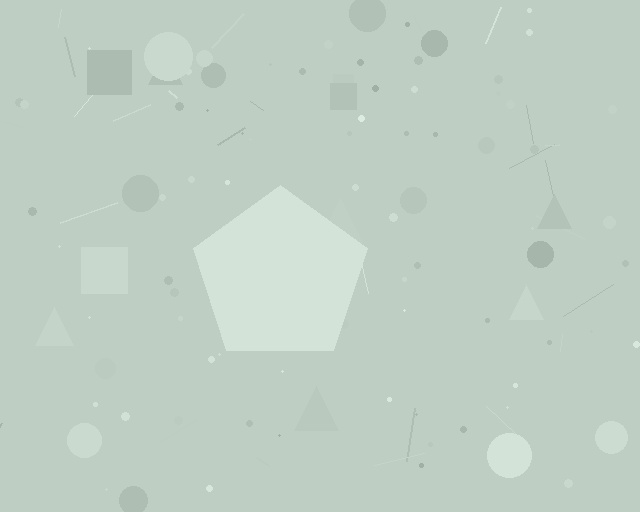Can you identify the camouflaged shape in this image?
The camouflaged shape is a pentagon.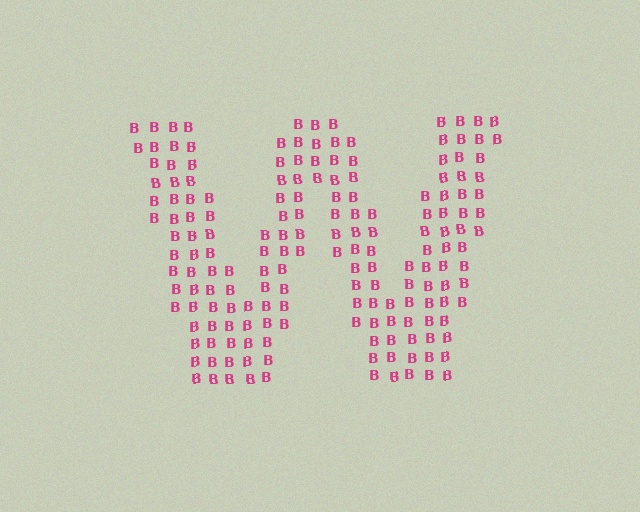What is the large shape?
The large shape is the letter W.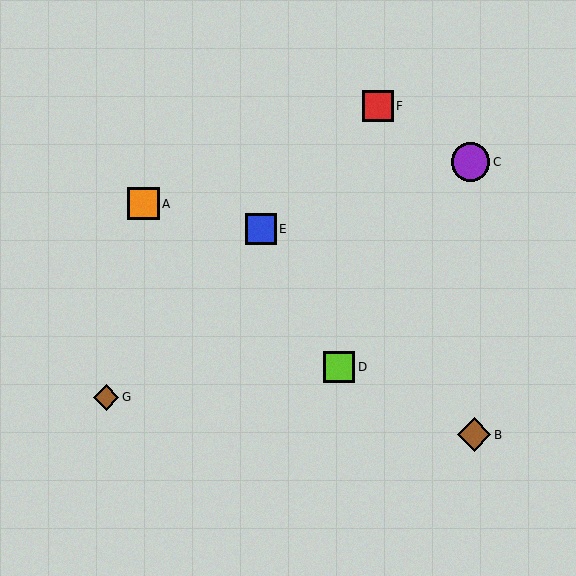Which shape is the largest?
The purple circle (labeled C) is the largest.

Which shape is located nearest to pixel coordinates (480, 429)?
The brown diamond (labeled B) at (474, 435) is nearest to that location.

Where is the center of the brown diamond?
The center of the brown diamond is at (474, 435).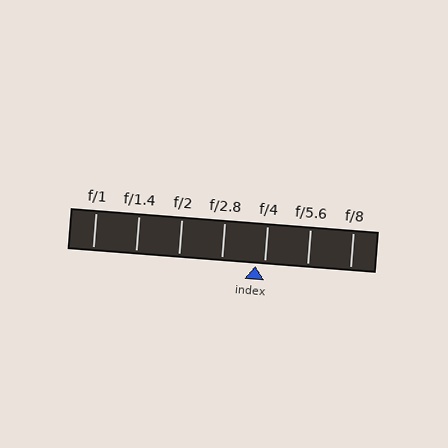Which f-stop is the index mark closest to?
The index mark is closest to f/4.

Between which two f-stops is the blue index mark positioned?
The index mark is between f/2.8 and f/4.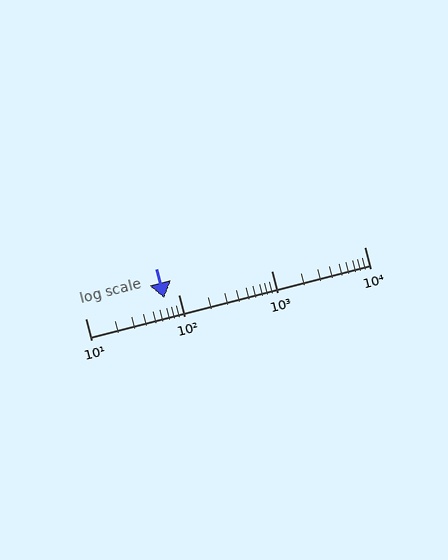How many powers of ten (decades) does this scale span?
The scale spans 3 decades, from 10 to 10000.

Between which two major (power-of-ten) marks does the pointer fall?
The pointer is between 10 and 100.